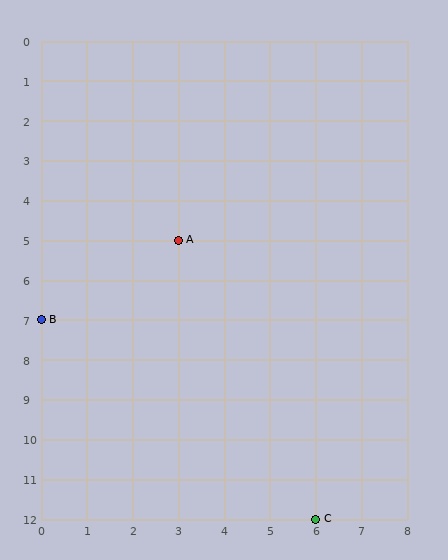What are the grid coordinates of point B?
Point B is at grid coordinates (0, 7).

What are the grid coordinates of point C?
Point C is at grid coordinates (6, 12).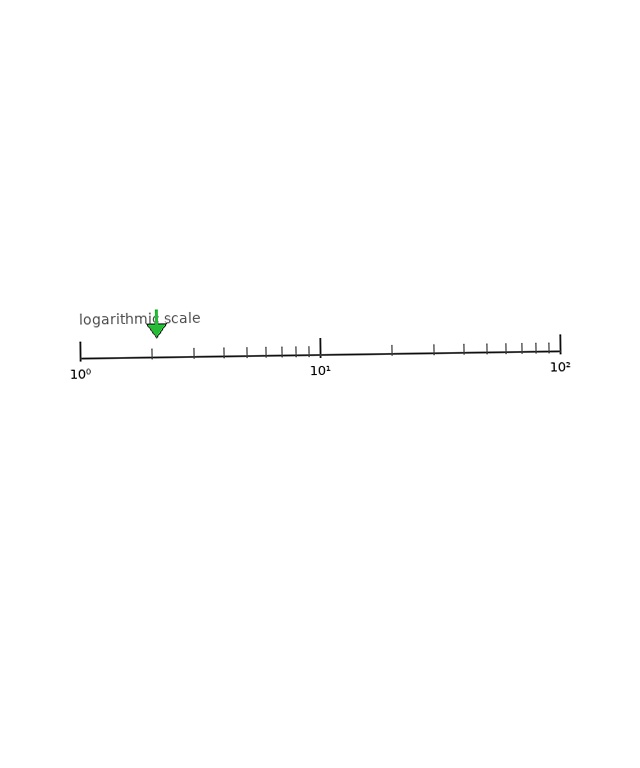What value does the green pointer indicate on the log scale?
The pointer indicates approximately 2.1.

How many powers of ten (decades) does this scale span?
The scale spans 2 decades, from 1 to 100.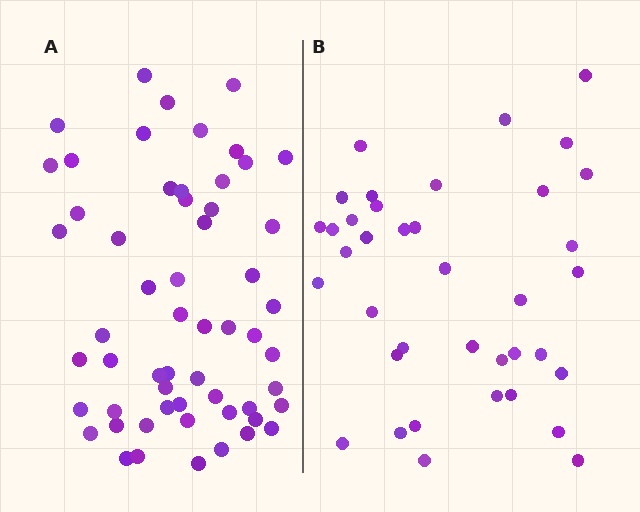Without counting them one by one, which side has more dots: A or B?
Region A (the left region) has more dots.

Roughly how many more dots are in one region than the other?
Region A has approximately 20 more dots than region B.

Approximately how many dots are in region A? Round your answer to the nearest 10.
About 60 dots. (The exact count is 57, which rounds to 60.)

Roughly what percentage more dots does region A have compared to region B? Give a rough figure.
About 50% more.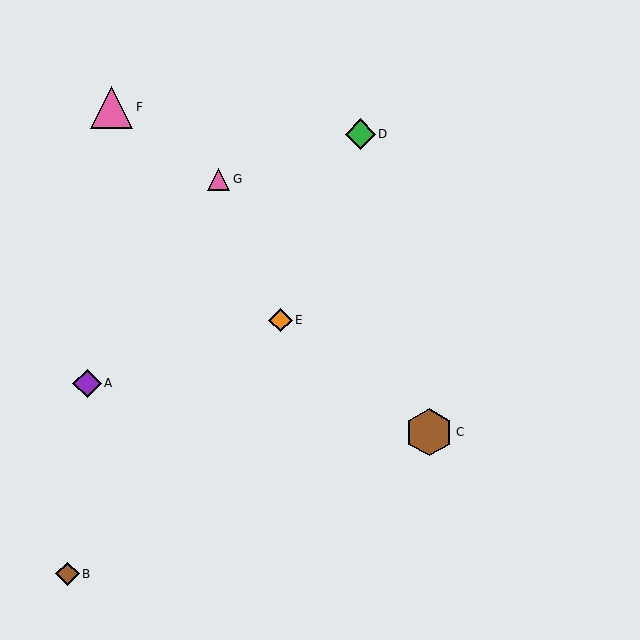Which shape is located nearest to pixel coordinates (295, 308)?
The orange diamond (labeled E) at (281, 320) is nearest to that location.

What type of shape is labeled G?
Shape G is a pink triangle.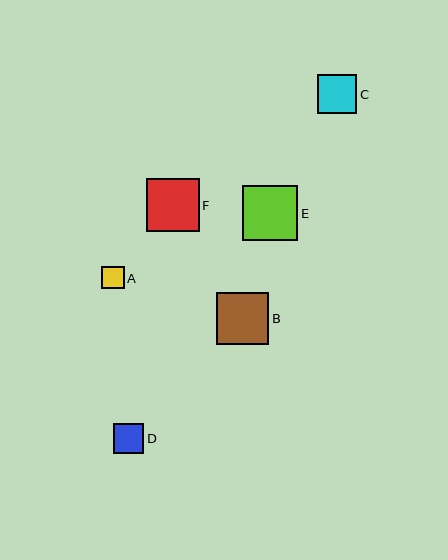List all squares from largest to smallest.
From largest to smallest: E, F, B, C, D, A.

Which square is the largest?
Square E is the largest with a size of approximately 55 pixels.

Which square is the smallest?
Square A is the smallest with a size of approximately 23 pixels.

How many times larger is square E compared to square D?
Square E is approximately 1.8 times the size of square D.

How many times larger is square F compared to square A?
Square F is approximately 2.4 times the size of square A.